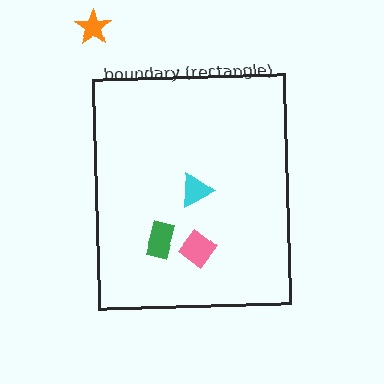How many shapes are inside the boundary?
3 inside, 1 outside.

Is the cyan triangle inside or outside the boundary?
Inside.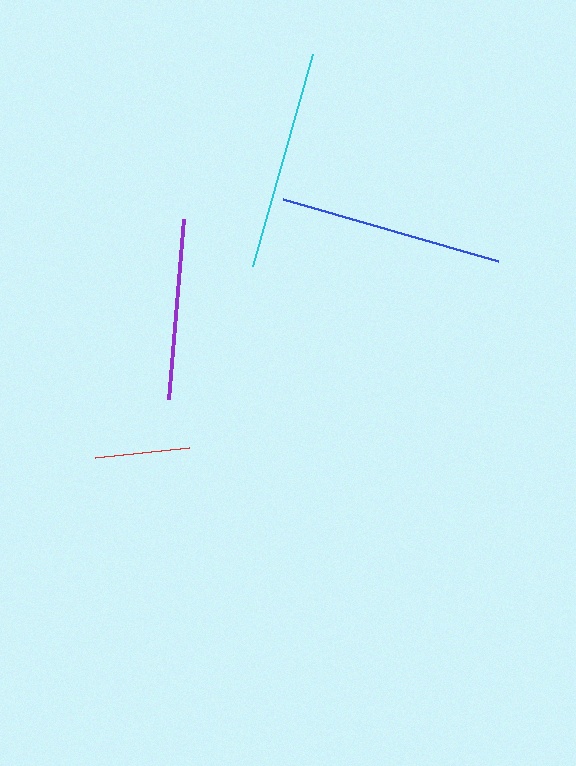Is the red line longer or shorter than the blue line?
The blue line is longer than the red line.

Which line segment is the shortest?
The red line is the shortest at approximately 95 pixels.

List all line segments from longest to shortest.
From longest to shortest: blue, cyan, purple, red.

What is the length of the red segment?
The red segment is approximately 95 pixels long.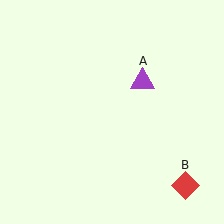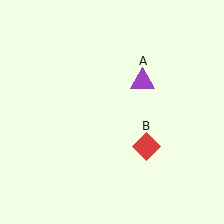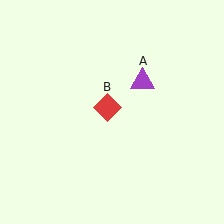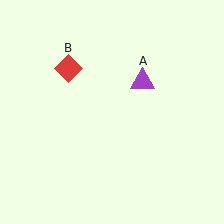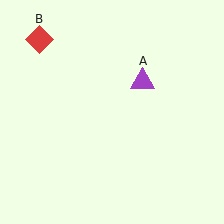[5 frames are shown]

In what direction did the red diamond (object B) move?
The red diamond (object B) moved up and to the left.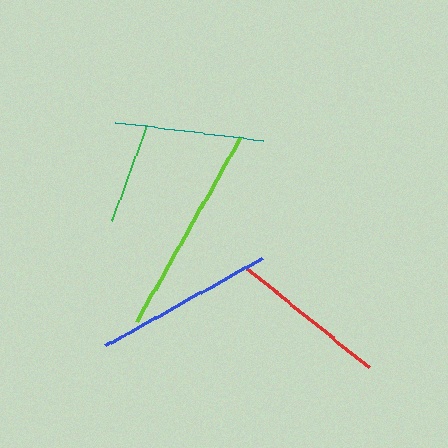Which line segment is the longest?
The lime line is the longest at approximately 213 pixels.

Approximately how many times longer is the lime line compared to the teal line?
The lime line is approximately 1.4 times the length of the teal line.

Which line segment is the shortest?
The green line is the shortest at approximately 102 pixels.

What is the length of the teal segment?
The teal segment is approximately 149 pixels long.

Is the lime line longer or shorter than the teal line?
The lime line is longer than the teal line.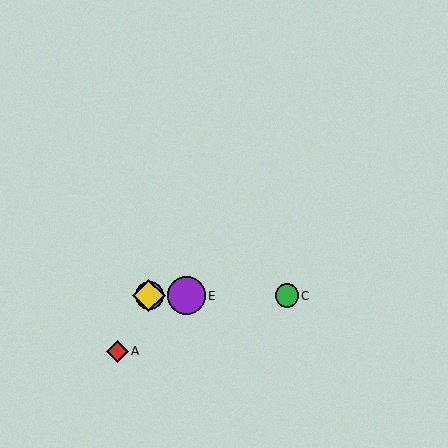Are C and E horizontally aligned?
Yes, both are at y≈296.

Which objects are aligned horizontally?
Objects B, C, D, E are aligned horizontally.